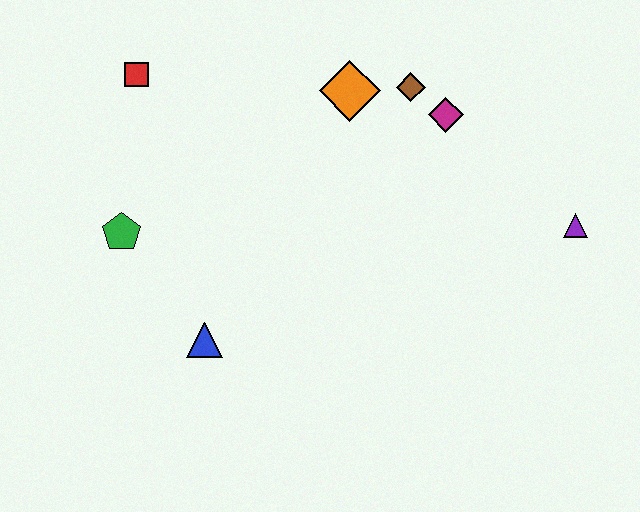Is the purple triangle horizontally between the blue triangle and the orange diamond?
No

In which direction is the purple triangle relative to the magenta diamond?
The purple triangle is to the right of the magenta diamond.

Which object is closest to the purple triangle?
The magenta diamond is closest to the purple triangle.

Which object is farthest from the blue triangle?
The purple triangle is farthest from the blue triangle.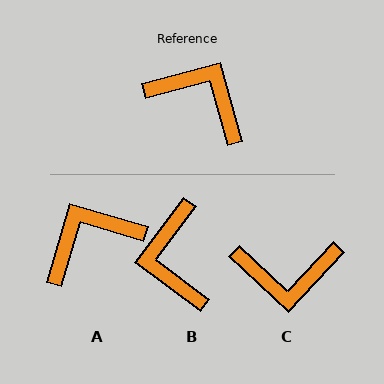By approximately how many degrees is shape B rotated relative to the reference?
Approximately 128 degrees counter-clockwise.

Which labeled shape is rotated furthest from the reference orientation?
C, about 148 degrees away.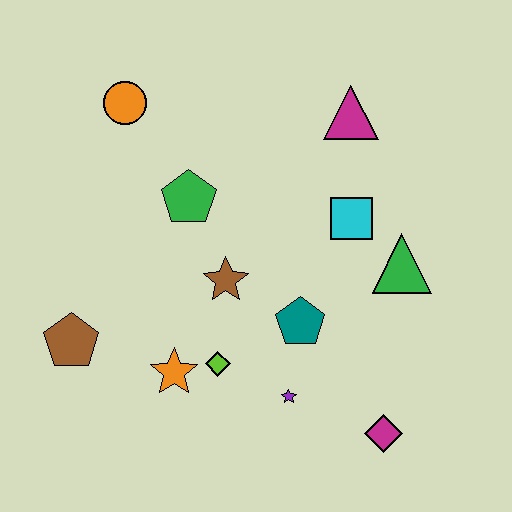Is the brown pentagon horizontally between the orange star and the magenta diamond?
No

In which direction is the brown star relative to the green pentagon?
The brown star is below the green pentagon.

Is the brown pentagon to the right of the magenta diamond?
No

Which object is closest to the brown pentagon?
The orange star is closest to the brown pentagon.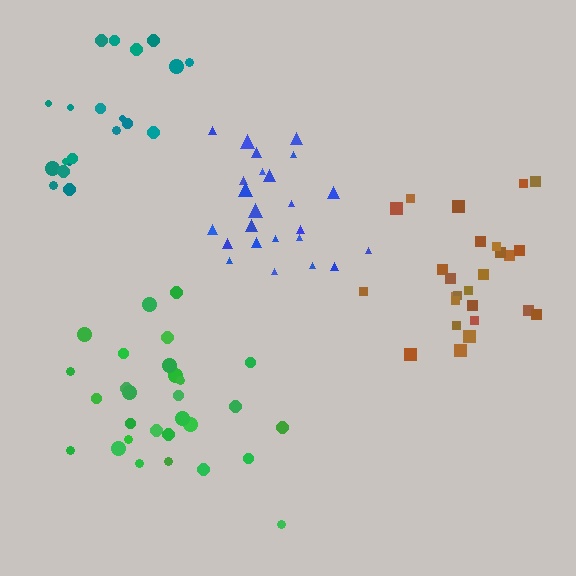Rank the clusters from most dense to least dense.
blue, brown, teal, green.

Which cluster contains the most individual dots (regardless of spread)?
Green (29).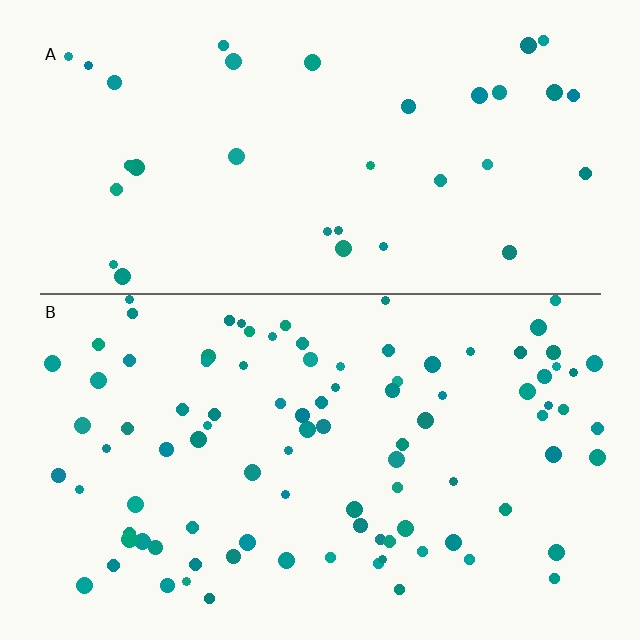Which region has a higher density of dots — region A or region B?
B (the bottom).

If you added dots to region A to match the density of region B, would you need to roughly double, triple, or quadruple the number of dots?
Approximately triple.